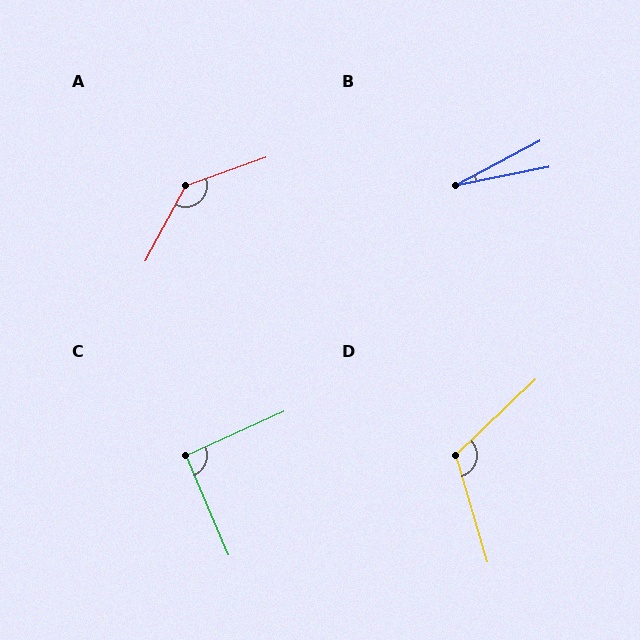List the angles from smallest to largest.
B (17°), C (91°), D (117°), A (137°).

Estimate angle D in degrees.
Approximately 117 degrees.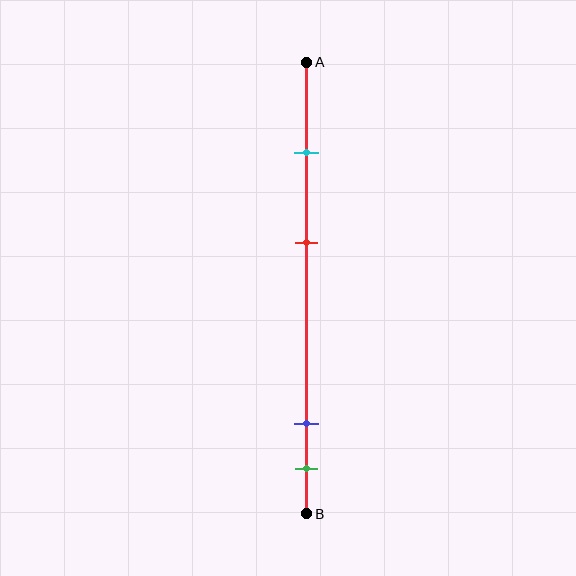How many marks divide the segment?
There are 4 marks dividing the segment.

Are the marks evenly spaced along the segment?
No, the marks are not evenly spaced.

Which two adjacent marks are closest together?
The blue and green marks are the closest adjacent pair.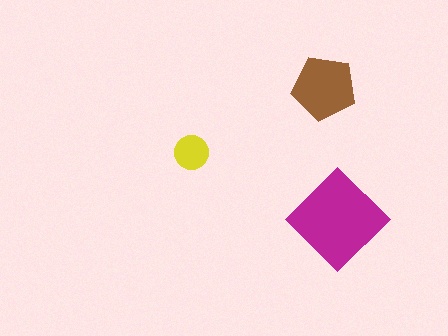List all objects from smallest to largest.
The yellow circle, the brown pentagon, the magenta diamond.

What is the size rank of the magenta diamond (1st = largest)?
1st.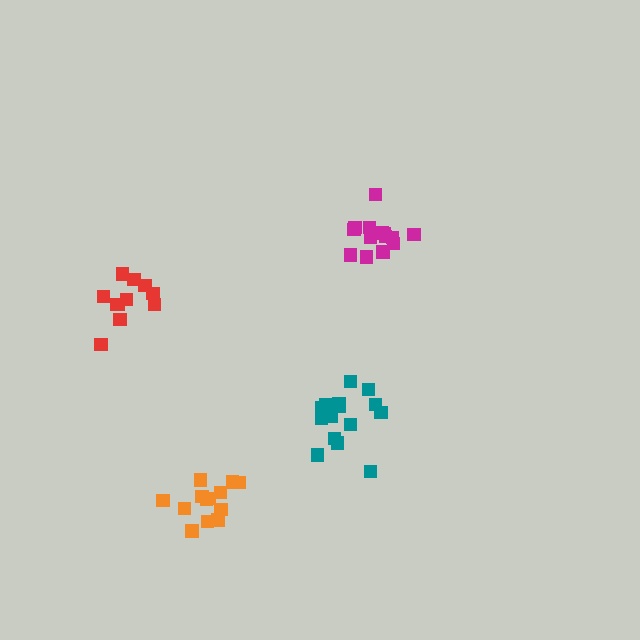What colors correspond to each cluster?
The clusters are colored: magenta, orange, teal, red.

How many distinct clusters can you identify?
There are 4 distinct clusters.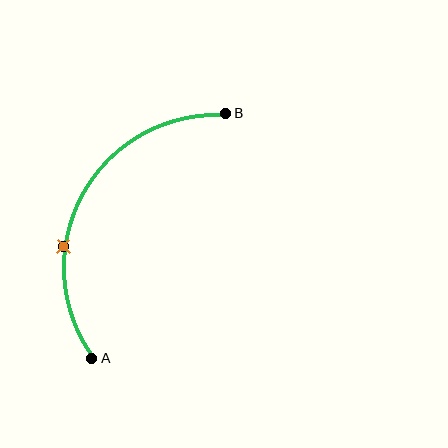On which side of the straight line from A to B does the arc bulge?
The arc bulges to the left of the straight line connecting A and B.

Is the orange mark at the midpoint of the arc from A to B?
No. The orange mark lies on the arc but is closer to endpoint A. The arc midpoint would be at the point on the curve equidistant along the arc from both A and B.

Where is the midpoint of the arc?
The arc midpoint is the point on the curve farthest from the straight line joining A and B. It sits to the left of that line.